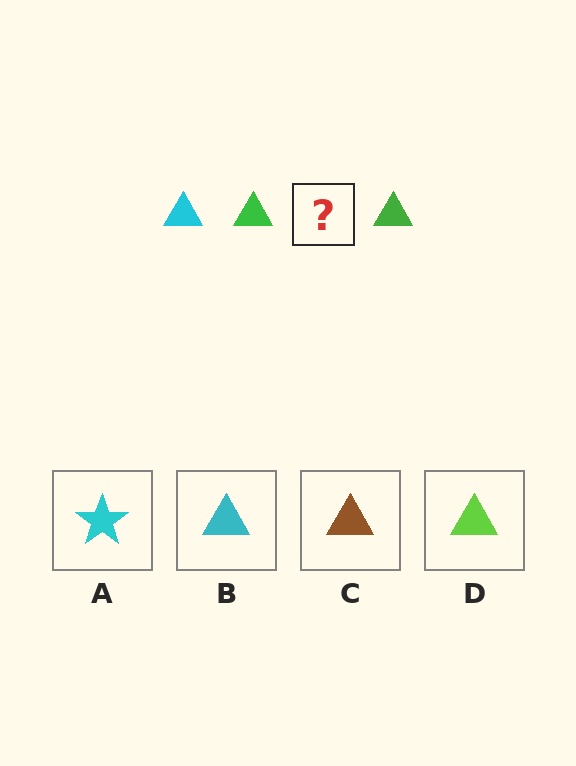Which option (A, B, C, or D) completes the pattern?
B.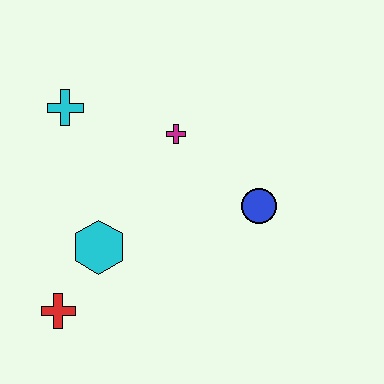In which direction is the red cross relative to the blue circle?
The red cross is to the left of the blue circle.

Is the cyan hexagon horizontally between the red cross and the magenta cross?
Yes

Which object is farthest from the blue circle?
The red cross is farthest from the blue circle.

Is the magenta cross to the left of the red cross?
No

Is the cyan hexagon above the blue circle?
No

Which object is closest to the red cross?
The cyan hexagon is closest to the red cross.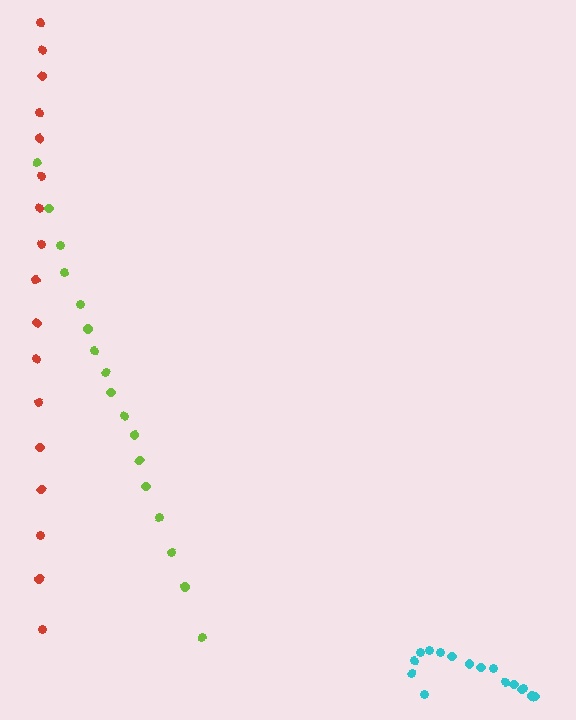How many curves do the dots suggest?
There are 3 distinct paths.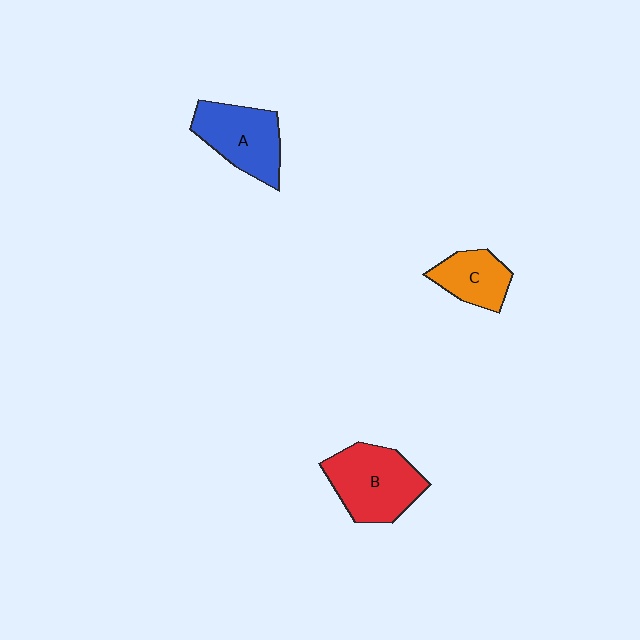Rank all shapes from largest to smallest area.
From largest to smallest: B (red), A (blue), C (orange).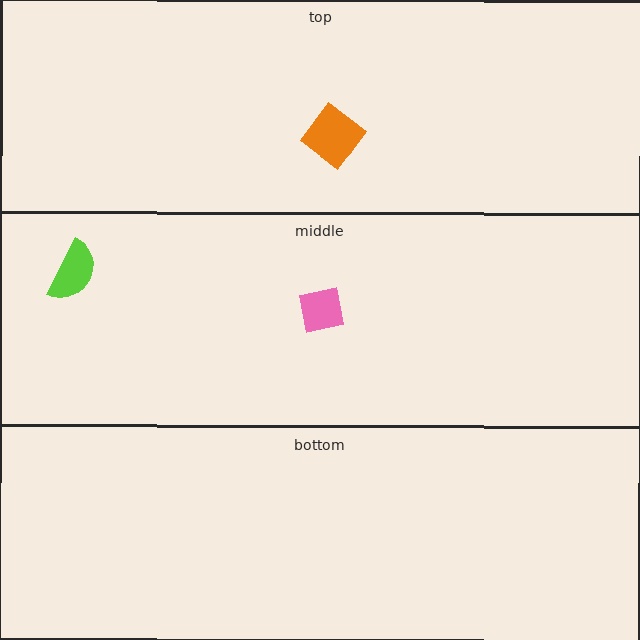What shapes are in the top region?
The orange diamond.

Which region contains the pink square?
The middle region.